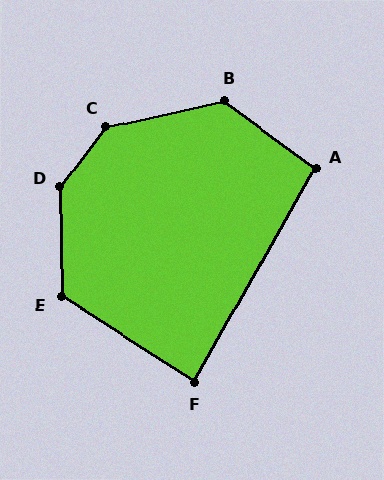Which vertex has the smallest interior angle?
F, at approximately 87 degrees.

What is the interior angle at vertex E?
Approximately 123 degrees (obtuse).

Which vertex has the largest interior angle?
D, at approximately 142 degrees.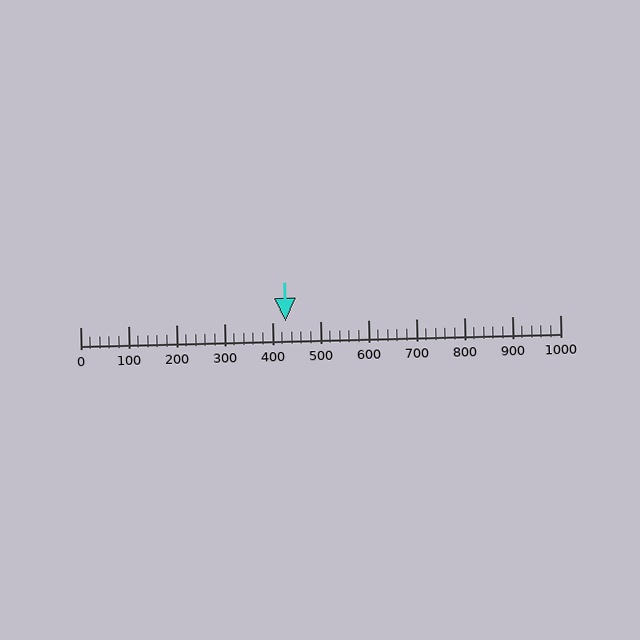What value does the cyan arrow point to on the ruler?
The cyan arrow points to approximately 427.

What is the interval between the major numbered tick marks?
The major tick marks are spaced 100 units apart.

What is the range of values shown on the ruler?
The ruler shows values from 0 to 1000.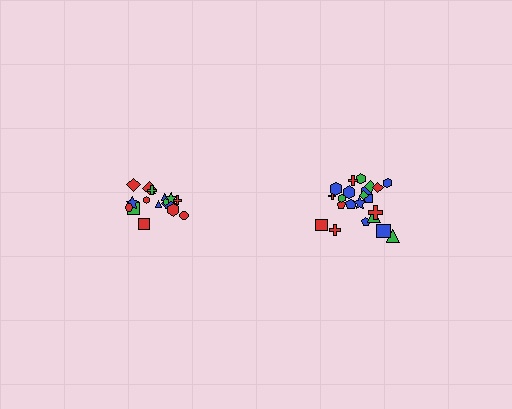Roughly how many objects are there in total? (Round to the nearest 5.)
Roughly 40 objects in total.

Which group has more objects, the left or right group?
The right group.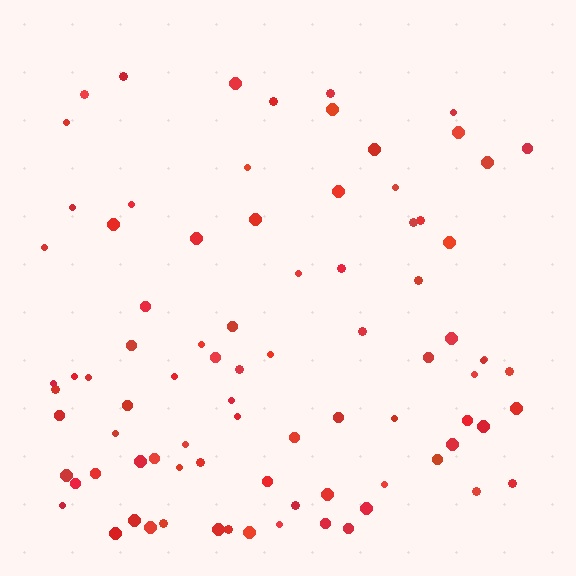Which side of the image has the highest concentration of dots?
The bottom.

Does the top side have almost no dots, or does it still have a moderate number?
Still a moderate number, just noticeably fewer than the bottom.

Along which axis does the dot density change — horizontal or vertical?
Vertical.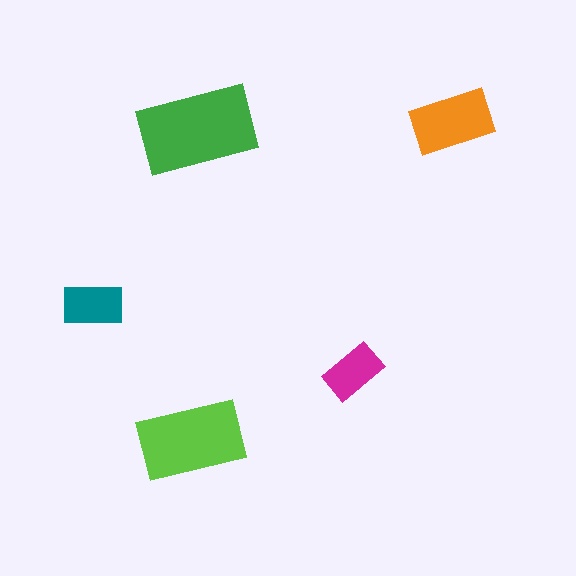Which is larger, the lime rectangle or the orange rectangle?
The lime one.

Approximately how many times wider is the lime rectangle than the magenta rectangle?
About 2 times wider.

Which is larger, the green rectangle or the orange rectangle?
The green one.